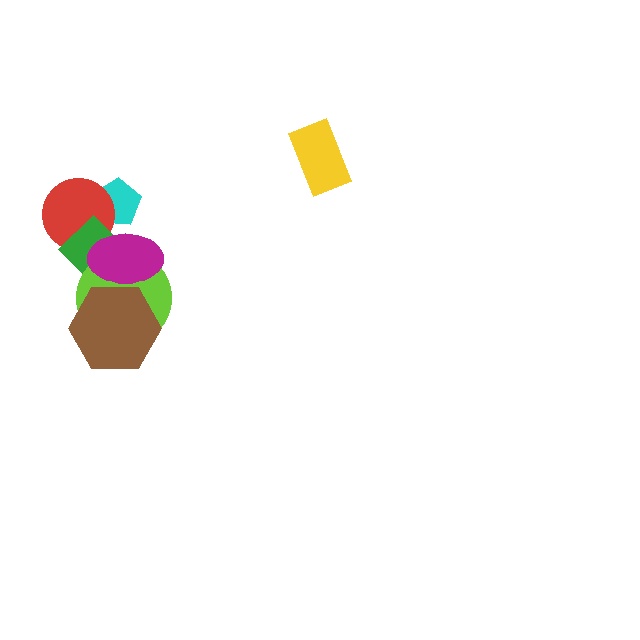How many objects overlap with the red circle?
3 objects overlap with the red circle.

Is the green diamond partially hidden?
Yes, it is partially covered by another shape.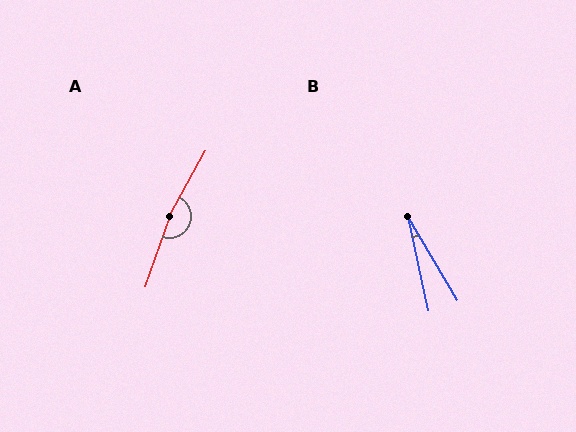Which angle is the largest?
A, at approximately 169 degrees.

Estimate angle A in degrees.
Approximately 169 degrees.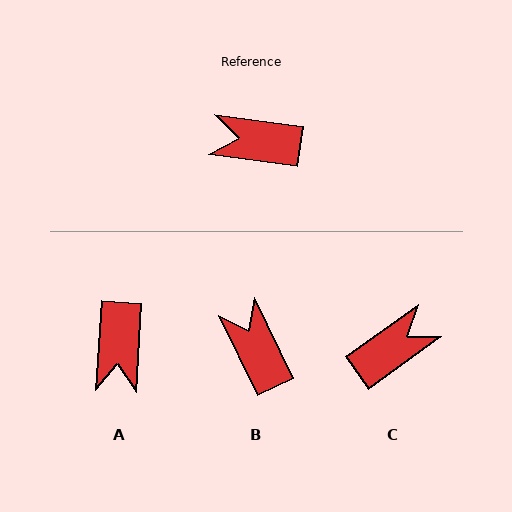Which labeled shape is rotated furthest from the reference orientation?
C, about 136 degrees away.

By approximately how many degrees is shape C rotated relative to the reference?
Approximately 136 degrees clockwise.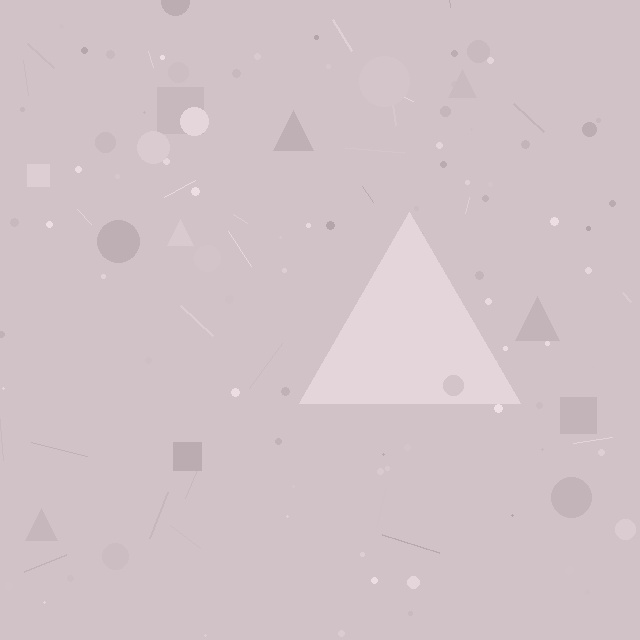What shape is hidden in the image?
A triangle is hidden in the image.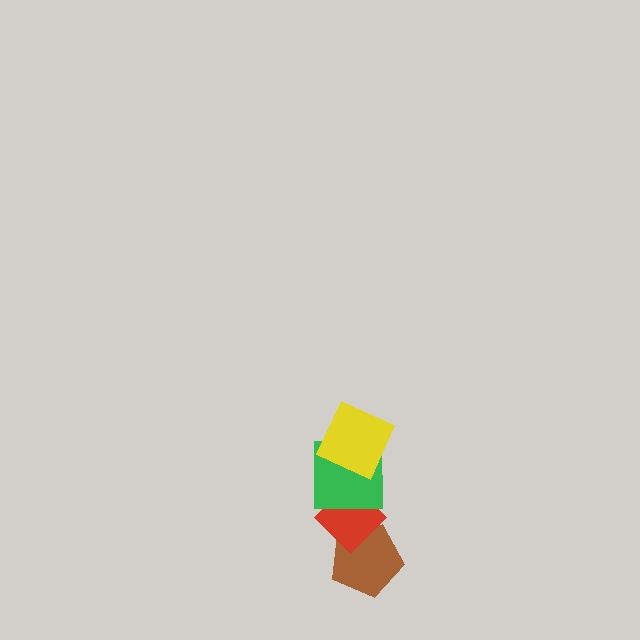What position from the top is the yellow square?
The yellow square is 1st from the top.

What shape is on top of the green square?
The yellow square is on top of the green square.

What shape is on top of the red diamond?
The green square is on top of the red diamond.